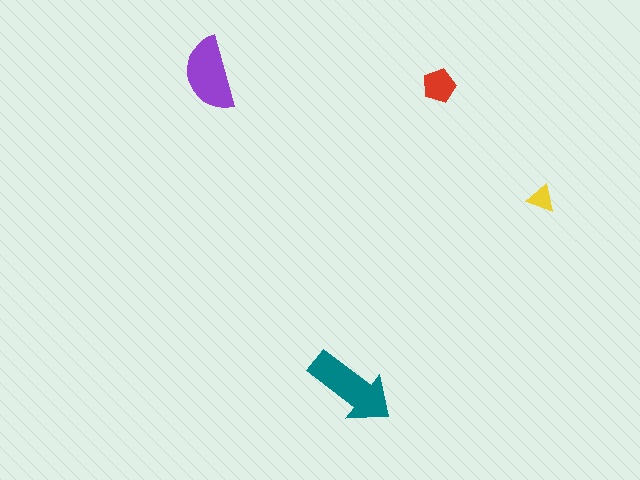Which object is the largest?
The teal arrow.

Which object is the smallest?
The yellow triangle.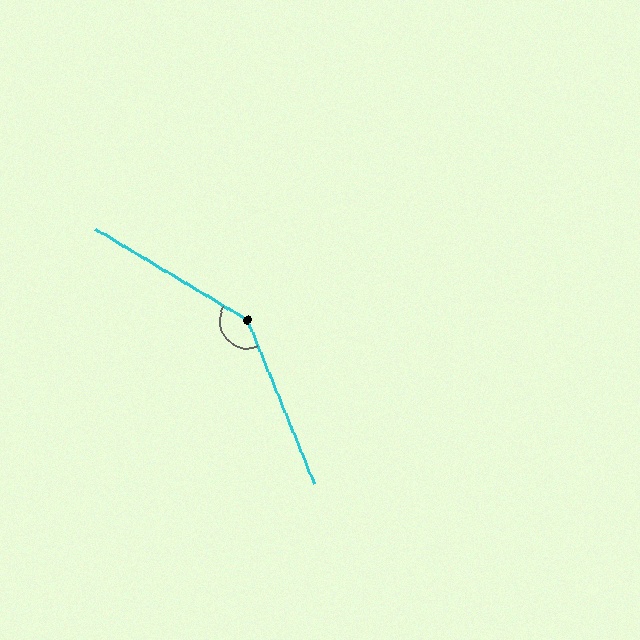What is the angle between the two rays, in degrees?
Approximately 143 degrees.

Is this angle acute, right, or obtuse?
It is obtuse.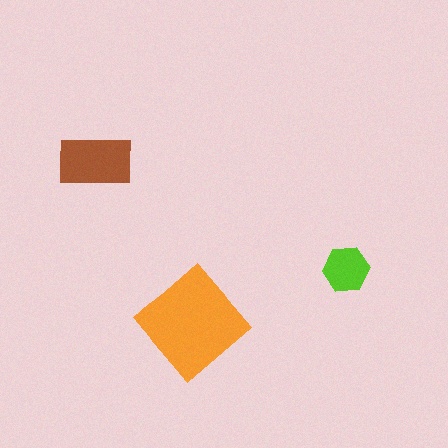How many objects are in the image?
There are 3 objects in the image.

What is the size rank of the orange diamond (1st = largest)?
1st.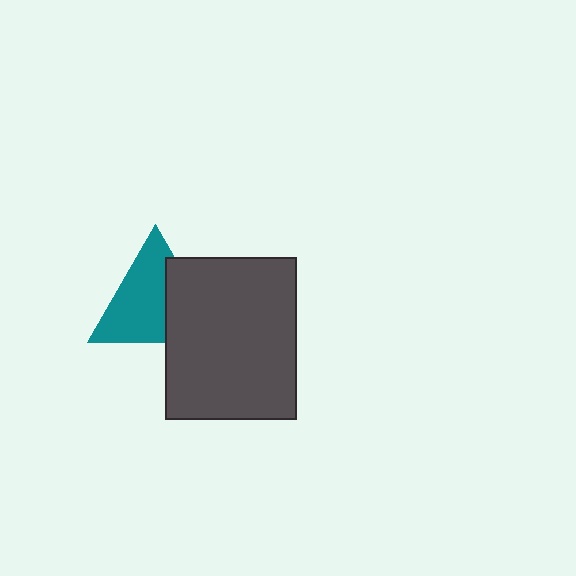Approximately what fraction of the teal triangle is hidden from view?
Roughly 36% of the teal triangle is hidden behind the dark gray rectangle.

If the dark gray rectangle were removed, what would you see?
You would see the complete teal triangle.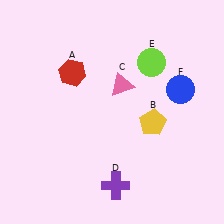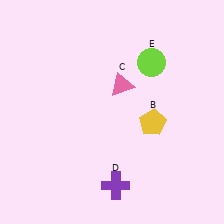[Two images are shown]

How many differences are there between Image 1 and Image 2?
There are 2 differences between the two images.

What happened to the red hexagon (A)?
The red hexagon (A) was removed in Image 2. It was in the top-left area of Image 1.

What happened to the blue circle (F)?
The blue circle (F) was removed in Image 2. It was in the top-right area of Image 1.